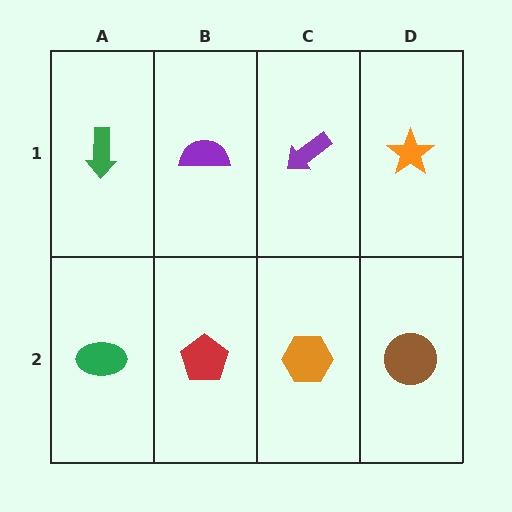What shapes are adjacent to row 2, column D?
An orange star (row 1, column D), an orange hexagon (row 2, column C).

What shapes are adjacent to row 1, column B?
A red pentagon (row 2, column B), a green arrow (row 1, column A), a purple arrow (row 1, column C).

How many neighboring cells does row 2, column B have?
3.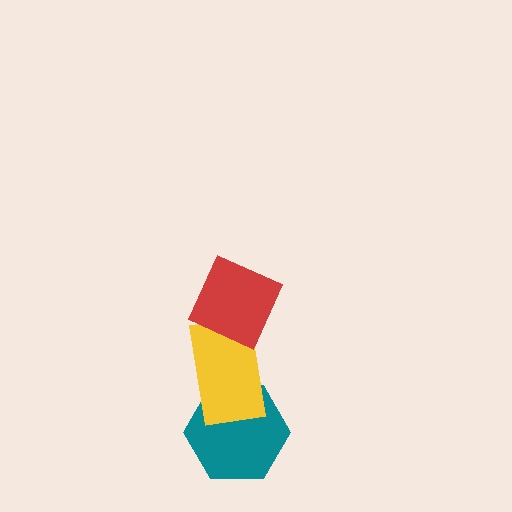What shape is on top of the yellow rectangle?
The red diamond is on top of the yellow rectangle.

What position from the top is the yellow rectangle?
The yellow rectangle is 2nd from the top.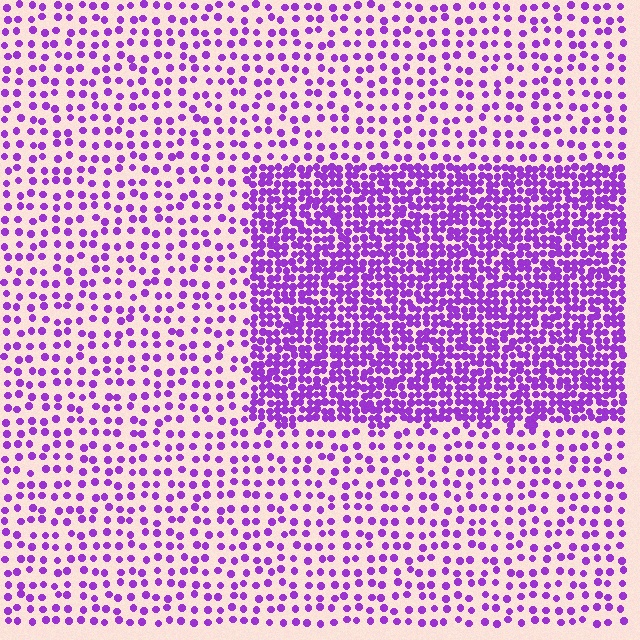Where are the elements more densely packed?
The elements are more densely packed inside the rectangle boundary.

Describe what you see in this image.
The image contains small purple elements arranged at two different densities. A rectangle-shaped region is visible where the elements are more densely packed than the surrounding area.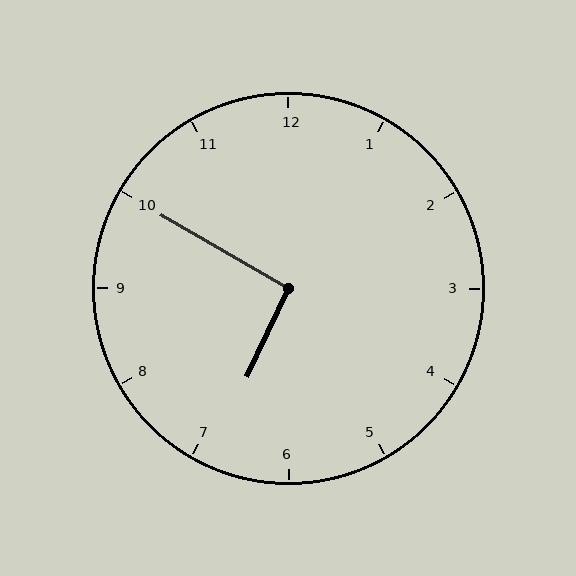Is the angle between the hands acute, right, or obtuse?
It is right.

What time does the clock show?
6:50.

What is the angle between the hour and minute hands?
Approximately 95 degrees.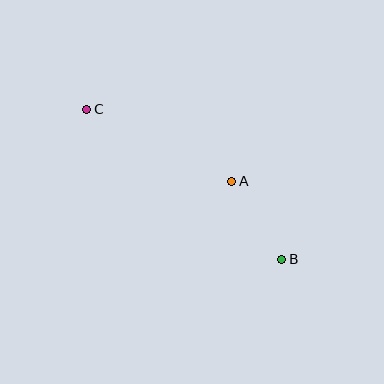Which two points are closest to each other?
Points A and B are closest to each other.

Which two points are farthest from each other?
Points B and C are farthest from each other.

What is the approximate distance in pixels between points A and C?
The distance between A and C is approximately 162 pixels.